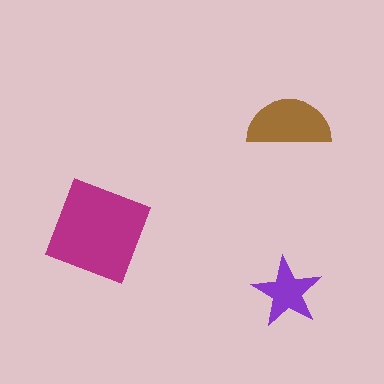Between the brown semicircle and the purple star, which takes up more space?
The brown semicircle.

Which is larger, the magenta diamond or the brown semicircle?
The magenta diamond.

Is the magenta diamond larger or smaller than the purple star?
Larger.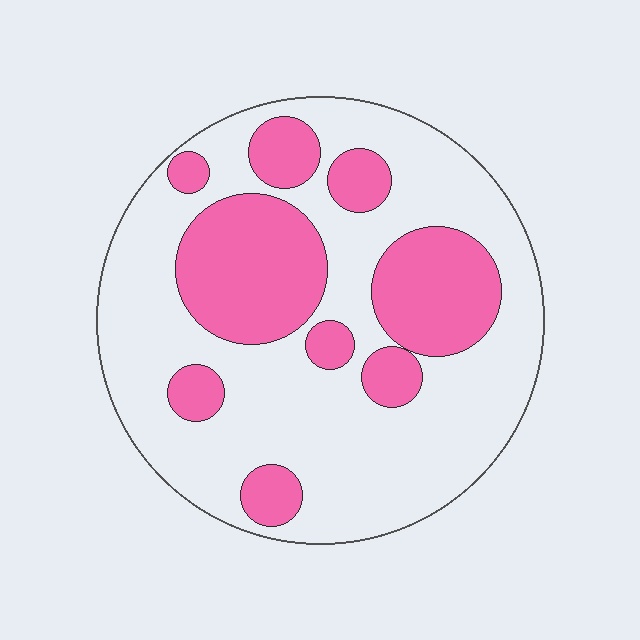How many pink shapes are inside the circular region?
9.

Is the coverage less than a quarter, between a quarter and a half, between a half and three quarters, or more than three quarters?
Between a quarter and a half.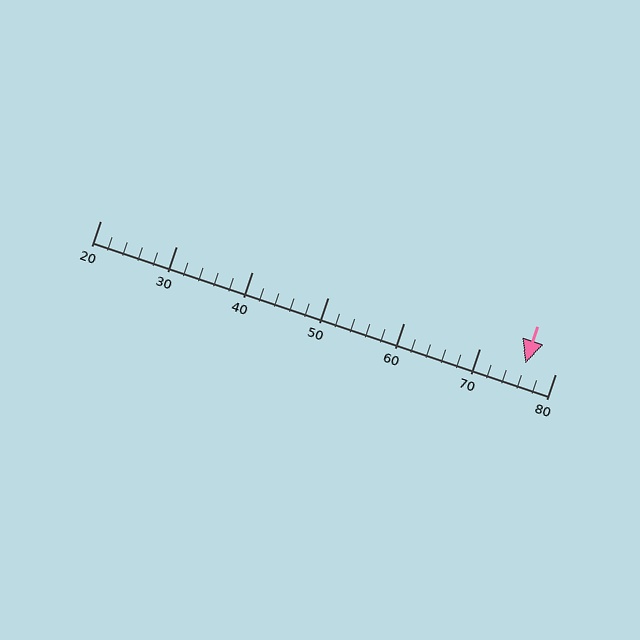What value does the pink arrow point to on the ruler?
The pink arrow points to approximately 76.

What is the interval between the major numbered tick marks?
The major tick marks are spaced 10 units apart.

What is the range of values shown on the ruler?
The ruler shows values from 20 to 80.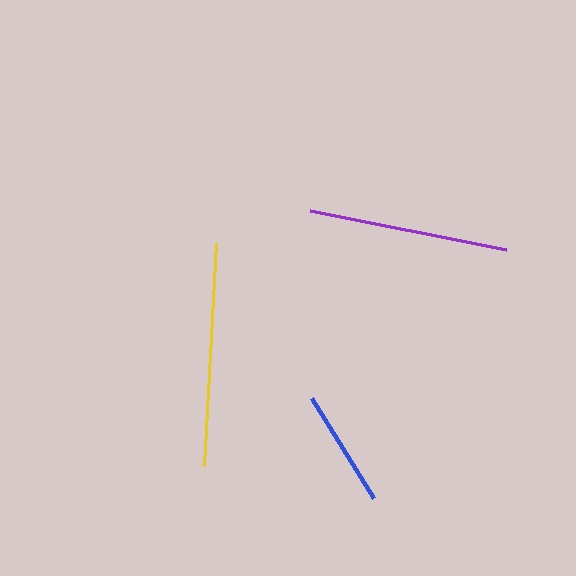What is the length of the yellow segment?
The yellow segment is approximately 224 pixels long.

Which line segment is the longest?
The yellow line is the longest at approximately 224 pixels.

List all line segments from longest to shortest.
From longest to shortest: yellow, purple, blue.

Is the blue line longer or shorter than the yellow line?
The yellow line is longer than the blue line.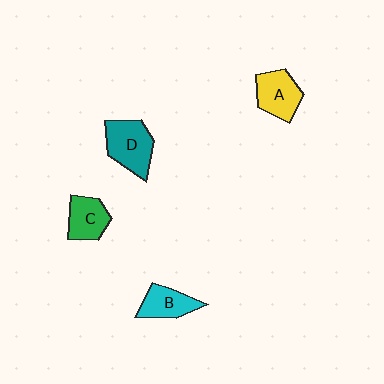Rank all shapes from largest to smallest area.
From largest to smallest: D (teal), A (yellow), B (cyan), C (green).